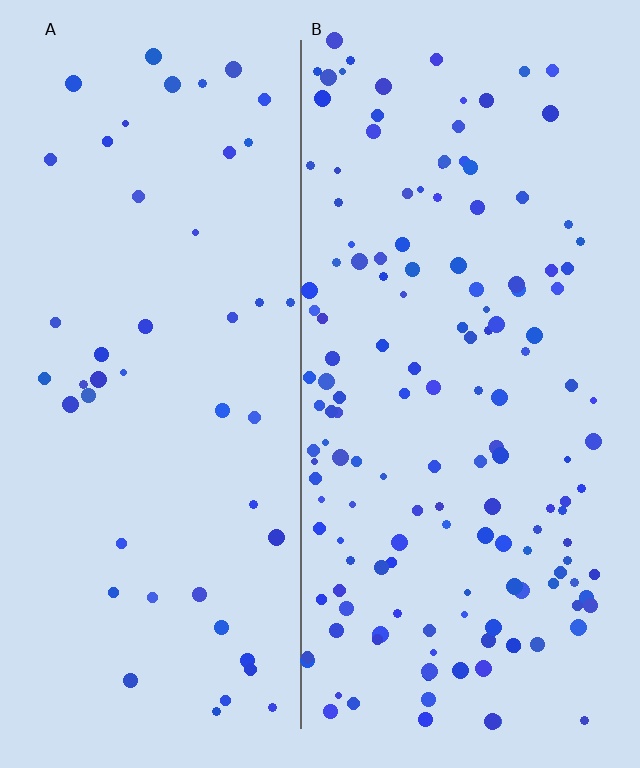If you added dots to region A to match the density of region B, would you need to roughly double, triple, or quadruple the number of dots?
Approximately triple.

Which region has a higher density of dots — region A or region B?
B (the right).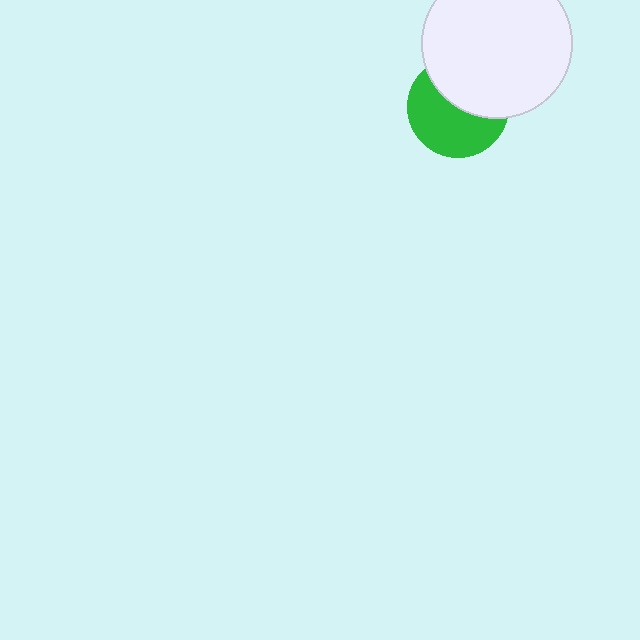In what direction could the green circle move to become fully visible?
The green circle could move down. That would shift it out from behind the white circle entirely.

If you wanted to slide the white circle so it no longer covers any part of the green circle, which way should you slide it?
Slide it up — that is the most direct way to separate the two shapes.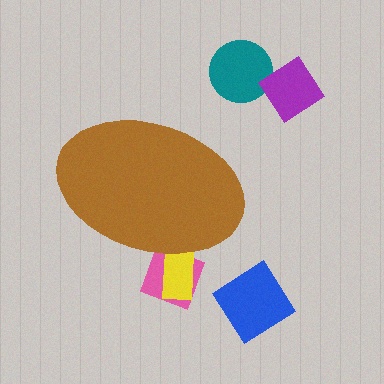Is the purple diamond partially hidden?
No, the purple diamond is fully visible.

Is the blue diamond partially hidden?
No, the blue diamond is fully visible.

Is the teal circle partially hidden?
No, the teal circle is fully visible.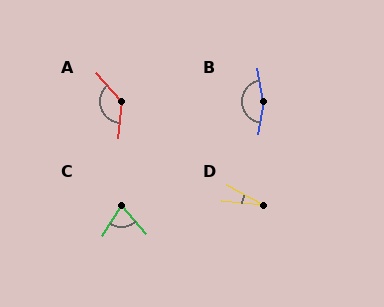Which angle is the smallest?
D, at approximately 23 degrees.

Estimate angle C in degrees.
Approximately 72 degrees.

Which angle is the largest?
B, at approximately 160 degrees.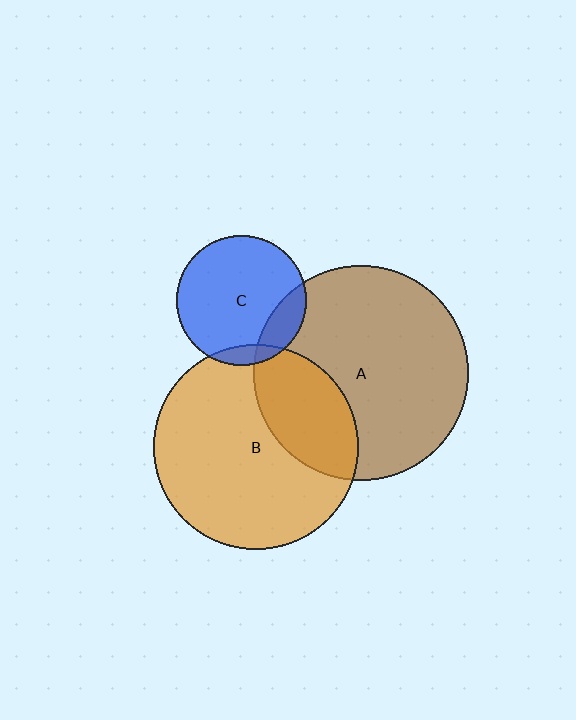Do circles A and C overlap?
Yes.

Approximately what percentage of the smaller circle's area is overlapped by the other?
Approximately 15%.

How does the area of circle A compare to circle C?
Approximately 2.8 times.